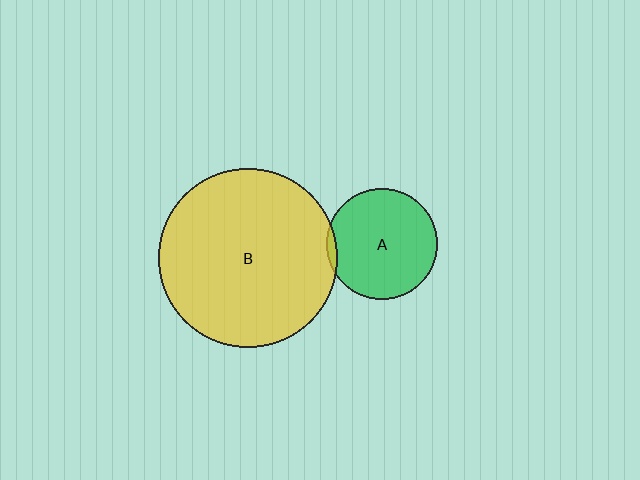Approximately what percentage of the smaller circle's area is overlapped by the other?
Approximately 5%.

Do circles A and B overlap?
Yes.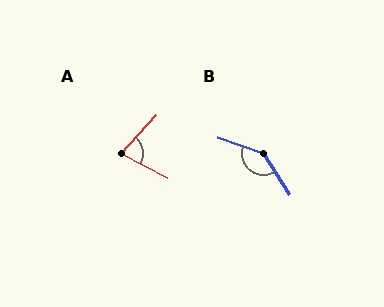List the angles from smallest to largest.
A (74°), B (143°).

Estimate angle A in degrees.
Approximately 74 degrees.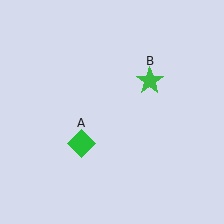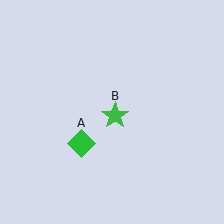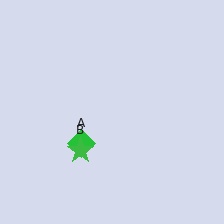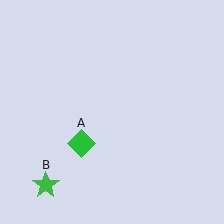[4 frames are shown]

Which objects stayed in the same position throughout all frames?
Green diamond (object A) remained stationary.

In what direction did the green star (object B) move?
The green star (object B) moved down and to the left.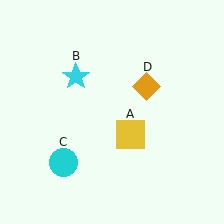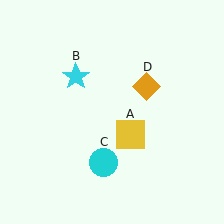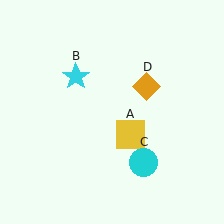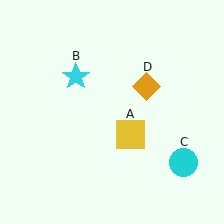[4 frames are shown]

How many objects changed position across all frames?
1 object changed position: cyan circle (object C).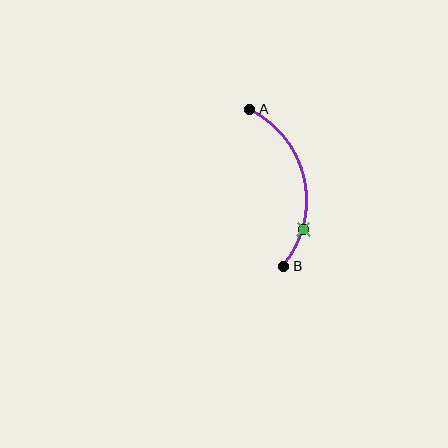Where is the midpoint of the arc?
The arc midpoint is the point on the curve farthest from the straight line joining A and B. It sits to the right of that line.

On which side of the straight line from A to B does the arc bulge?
The arc bulges to the right of the straight line connecting A and B.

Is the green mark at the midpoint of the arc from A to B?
No. The green mark lies on the arc but is closer to endpoint B. The arc midpoint would be at the point on the curve equidistant along the arc from both A and B.